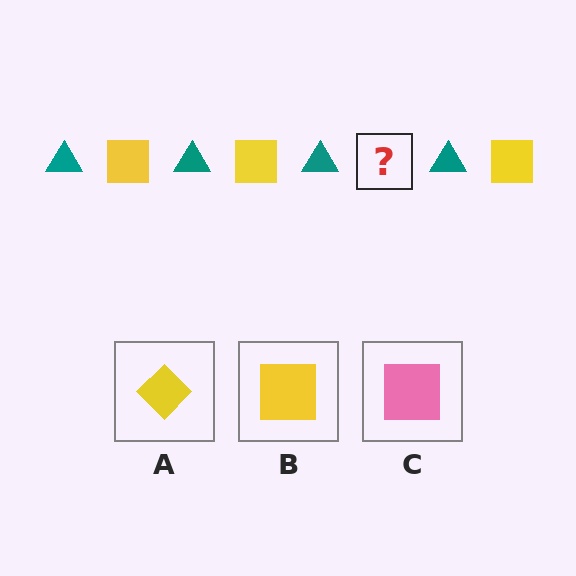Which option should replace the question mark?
Option B.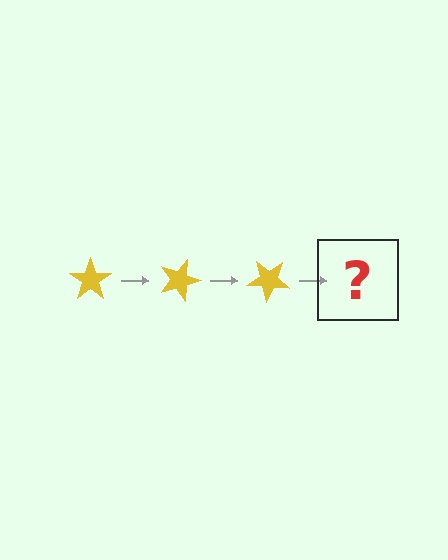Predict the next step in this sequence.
The next step is a yellow star rotated 60 degrees.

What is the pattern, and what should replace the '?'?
The pattern is that the star rotates 20 degrees each step. The '?' should be a yellow star rotated 60 degrees.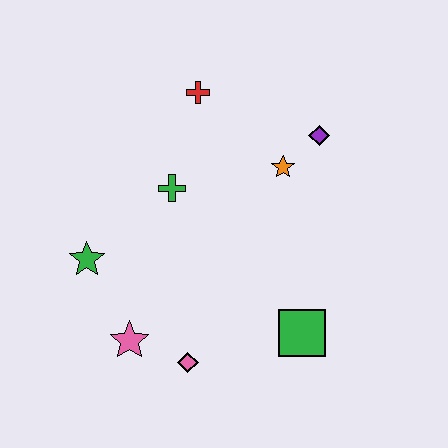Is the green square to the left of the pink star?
No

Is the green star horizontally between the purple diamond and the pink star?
No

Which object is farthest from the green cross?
The green square is farthest from the green cross.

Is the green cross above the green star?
Yes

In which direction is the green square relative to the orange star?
The green square is below the orange star.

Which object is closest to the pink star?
The pink diamond is closest to the pink star.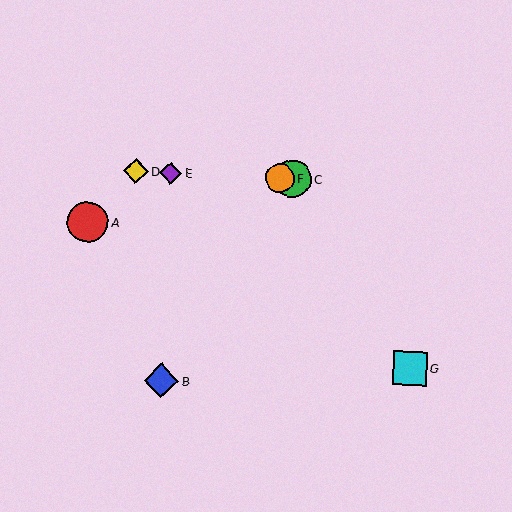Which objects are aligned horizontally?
Objects C, D, E, F are aligned horizontally.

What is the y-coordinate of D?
Object D is at y≈171.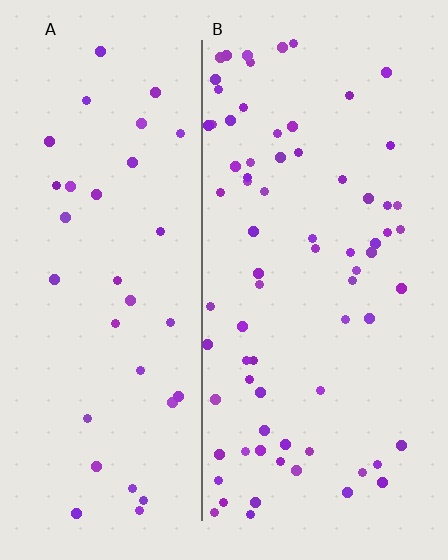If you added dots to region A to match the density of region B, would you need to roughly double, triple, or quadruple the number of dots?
Approximately double.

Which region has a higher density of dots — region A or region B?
B (the right).